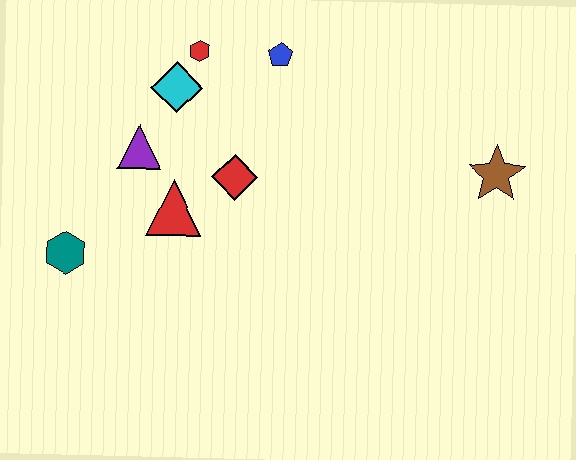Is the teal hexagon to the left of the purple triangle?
Yes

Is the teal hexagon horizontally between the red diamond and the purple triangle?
No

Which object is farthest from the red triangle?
The brown star is farthest from the red triangle.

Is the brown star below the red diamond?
No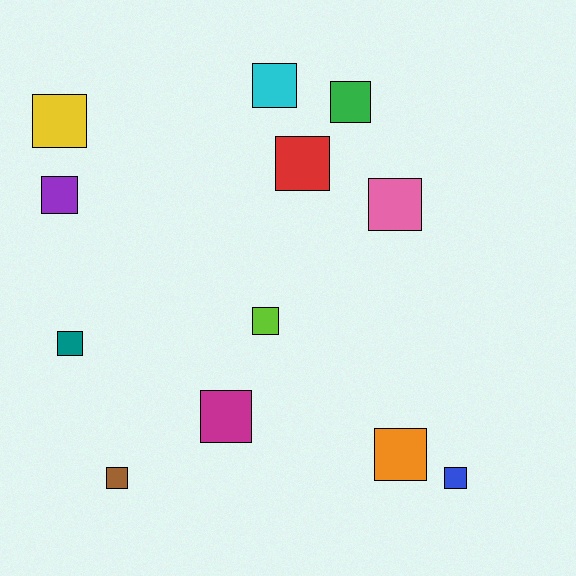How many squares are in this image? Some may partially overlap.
There are 12 squares.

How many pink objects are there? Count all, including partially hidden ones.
There is 1 pink object.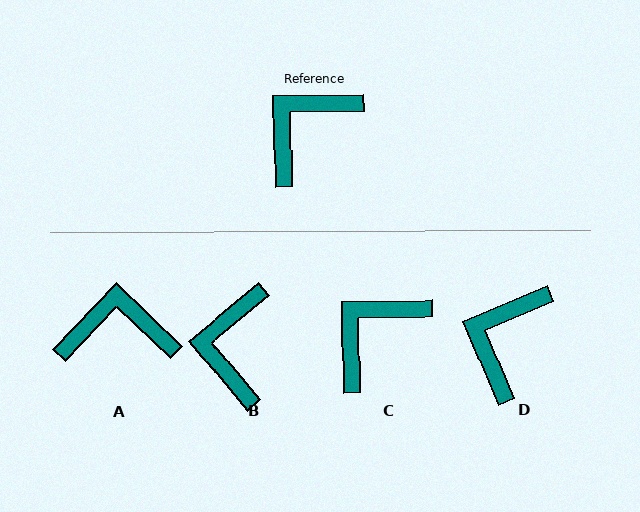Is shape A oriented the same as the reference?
No, it is off by about 45 degrees.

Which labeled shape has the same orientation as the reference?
C.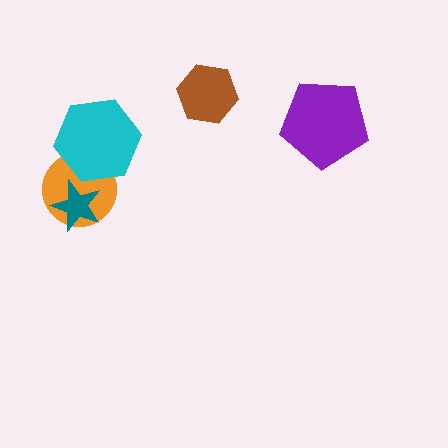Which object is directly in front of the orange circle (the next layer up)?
The cyan hexagon is directly in front of the orange circle.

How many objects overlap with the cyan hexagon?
1 object overlaps with the cyan hexagon.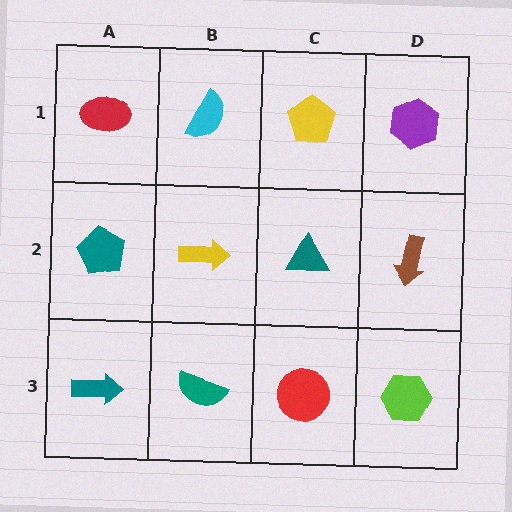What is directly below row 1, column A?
A teal pentagon.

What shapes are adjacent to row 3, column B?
A yellow arrow (row 2, column B), a teal arrow (row 3, column A), a red circle (row 3, column C).